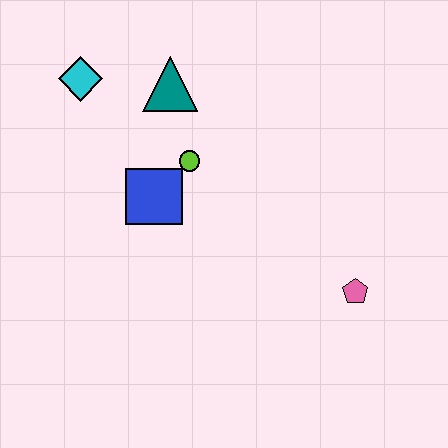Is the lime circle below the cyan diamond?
Yes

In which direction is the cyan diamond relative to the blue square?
The cyan diamond is above the blue square.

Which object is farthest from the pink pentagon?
The cyan diamond is farthest from the pink pentagon.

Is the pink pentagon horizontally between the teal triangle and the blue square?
No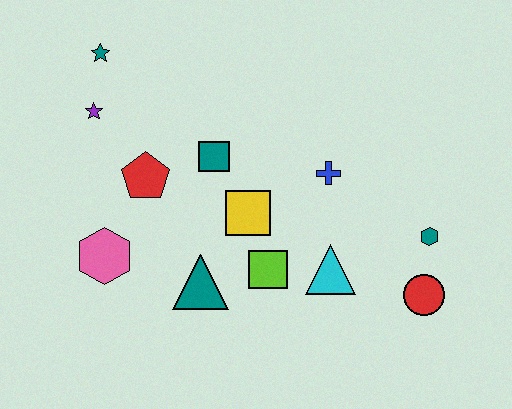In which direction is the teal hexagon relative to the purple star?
The teal hexagon is to the right of the purple star.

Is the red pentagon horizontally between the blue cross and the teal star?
Yes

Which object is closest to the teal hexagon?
The red circle is closest to the teal hexagon.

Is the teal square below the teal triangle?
No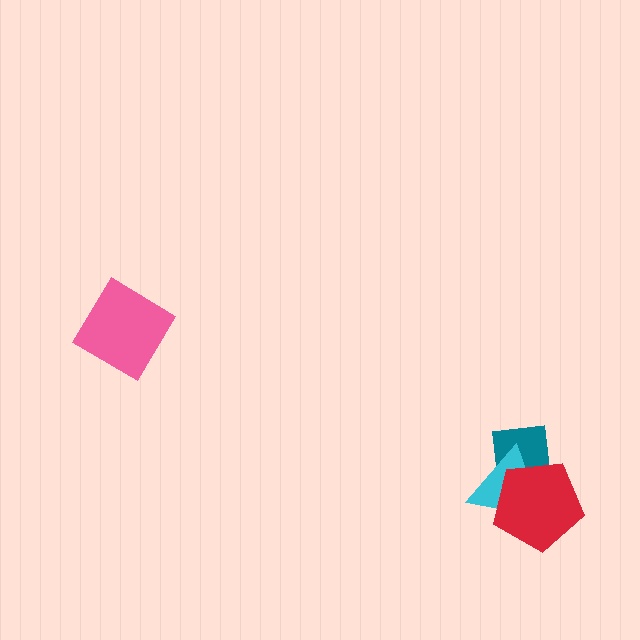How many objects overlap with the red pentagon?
2 objects overlap with the red pentagon.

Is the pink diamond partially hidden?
No, no other shape covers it.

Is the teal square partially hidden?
Yes, it is partially covered by another shape.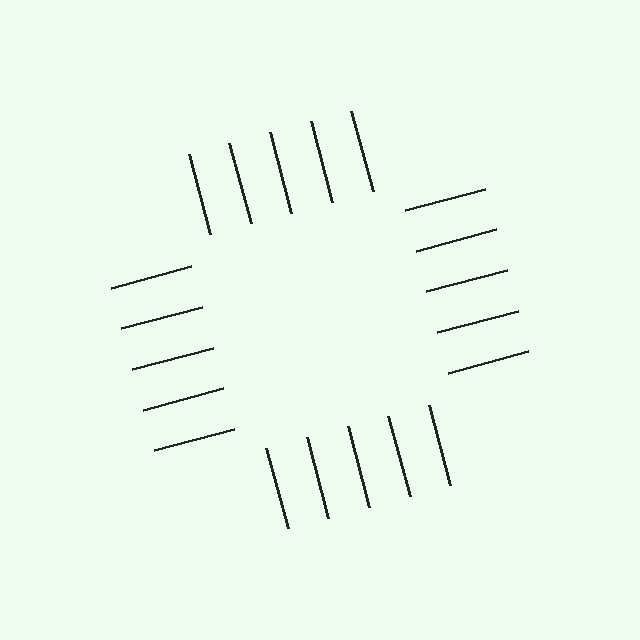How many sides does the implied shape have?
4 sides — the line-ends trace a square.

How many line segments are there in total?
20 — 5 along each of the 4 edges.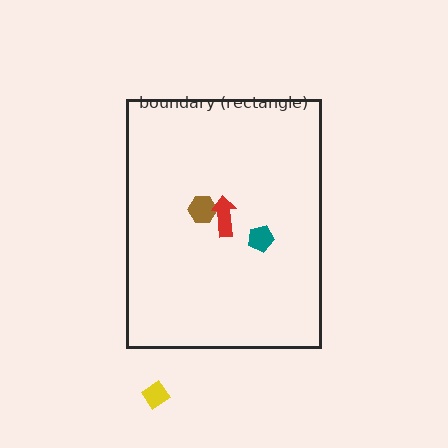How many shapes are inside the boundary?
3 inside, 1 outside.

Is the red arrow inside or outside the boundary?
Inside.